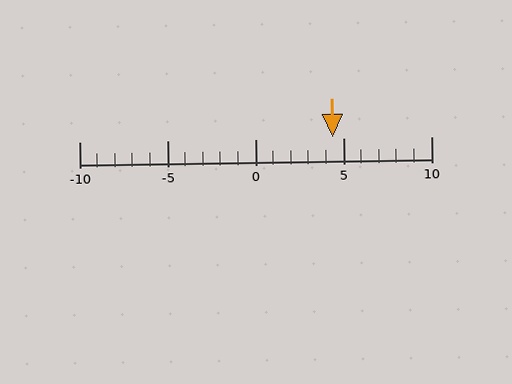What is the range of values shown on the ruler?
The ruler shows values from -10 to 10.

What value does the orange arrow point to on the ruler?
The orange arrow points to approximately 4.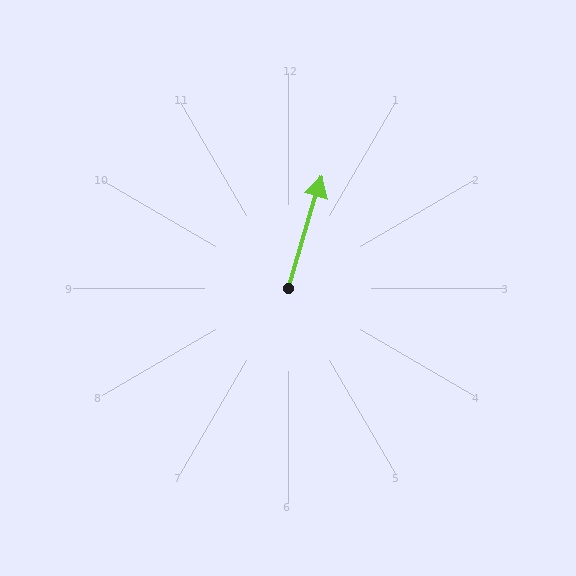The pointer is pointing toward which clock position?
Roughly 1 o'clock.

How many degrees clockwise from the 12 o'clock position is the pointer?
Approximately 17 degrees.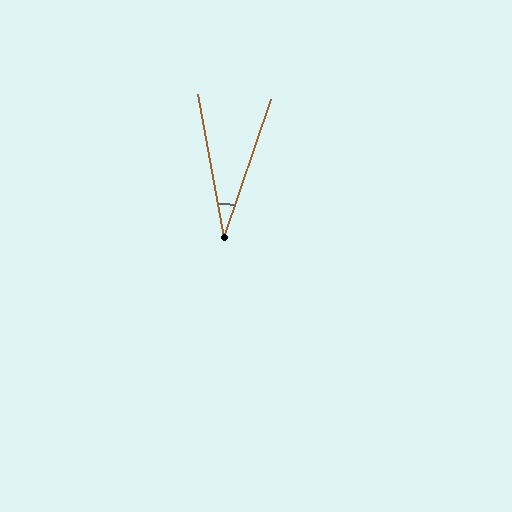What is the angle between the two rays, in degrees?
Approximately 29 degrees.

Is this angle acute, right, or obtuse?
It is acute.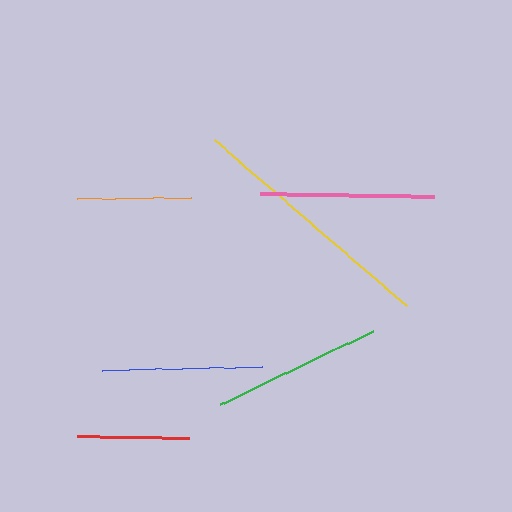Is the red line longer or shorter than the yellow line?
The yellow line is longer than the red line.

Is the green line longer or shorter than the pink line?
The pink line is longer than the green line.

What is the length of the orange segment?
The orange segment is approximately 114 pixels long.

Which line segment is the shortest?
The red line is the shortest at approximately 112 pixels.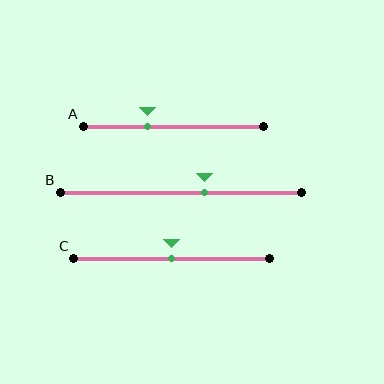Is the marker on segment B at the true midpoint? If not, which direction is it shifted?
No, the marker on segment B is shifted to the right by about 10% of the segment length.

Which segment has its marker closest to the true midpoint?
Segment C has its marker closest to the true midpoint.